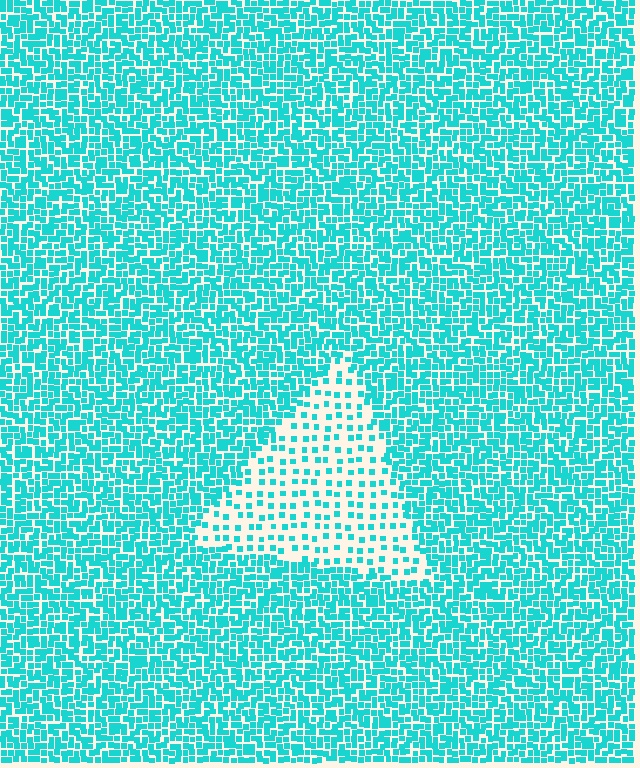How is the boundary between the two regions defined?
The boundary is defined by a change in element density (approximately 2.7x ratio). All elements are the same color, size, and shape.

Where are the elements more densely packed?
The elements are more densely packed outside the triangle boundary.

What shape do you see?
I see a triangle.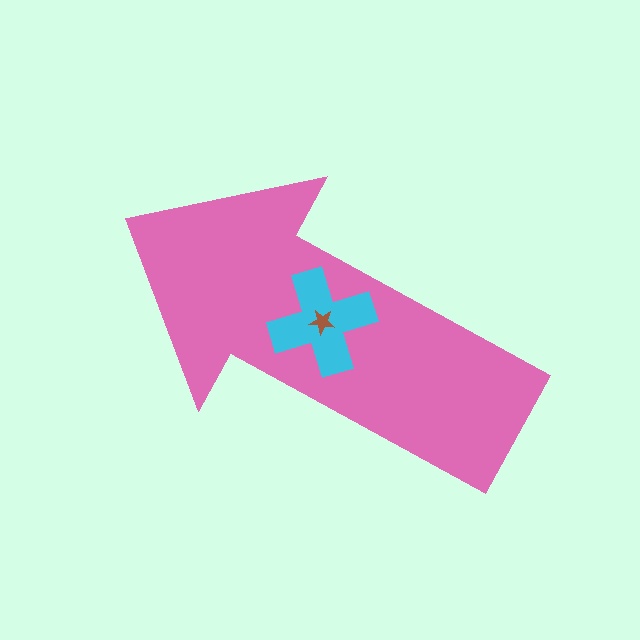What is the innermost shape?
The brown star.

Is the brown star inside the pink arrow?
Yes.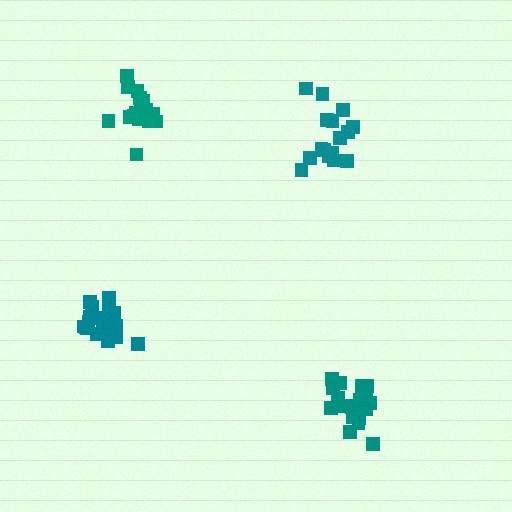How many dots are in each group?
Group 1: 21 dots, Group 2: 16 dots, Group 3: 21 dots, Group 4: 16 dots (74 total).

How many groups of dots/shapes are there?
There are 4 groups.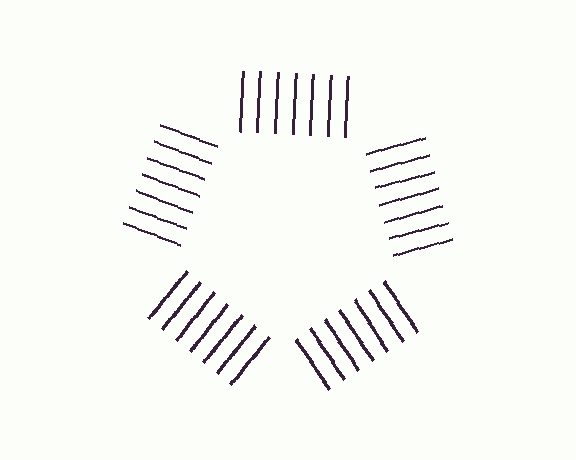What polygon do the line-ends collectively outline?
An illusory pentagon — the line segments terminate on its edges but no continuous stroke is drawn.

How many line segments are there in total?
35 — 7 along each of the 5 edges.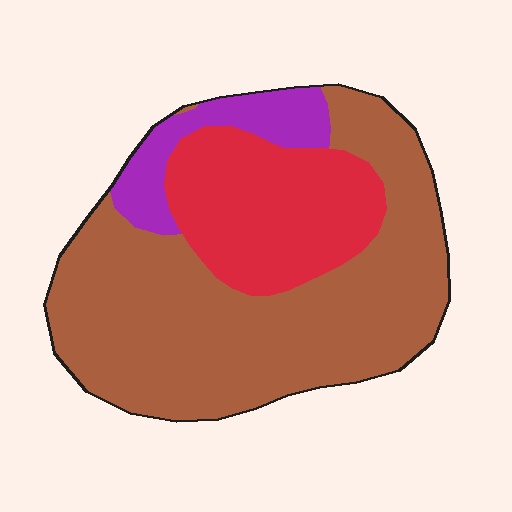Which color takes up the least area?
Purple, at roughly 10%.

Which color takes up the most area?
Brown, at roughly 65%.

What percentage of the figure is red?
Red covers 26% of the figure.